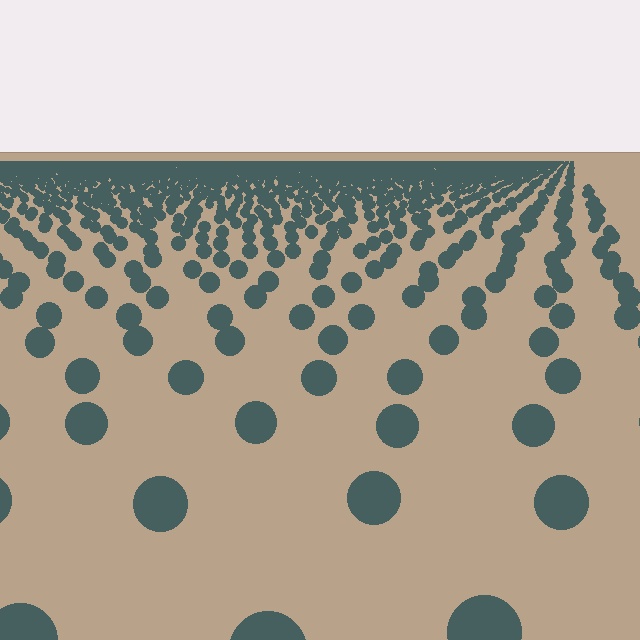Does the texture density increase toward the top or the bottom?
Density increases toward the top.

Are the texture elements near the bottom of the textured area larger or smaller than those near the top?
Larger. Near the bottom, elements are closer to the viewer and appear at a bigger on-screen size.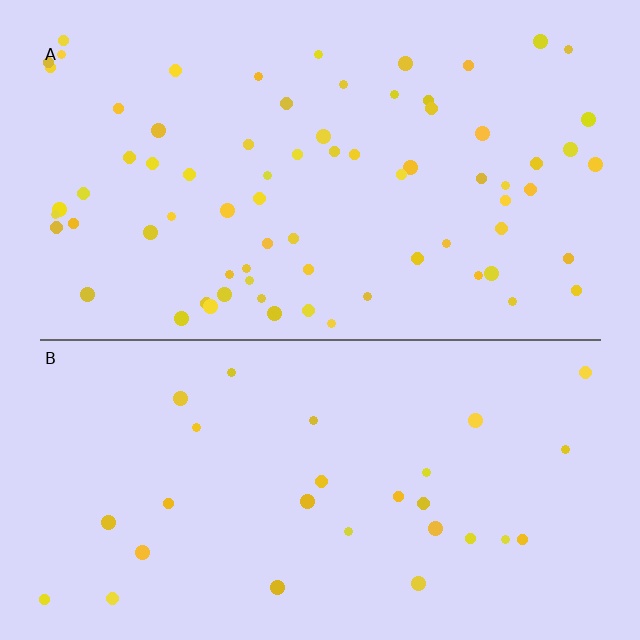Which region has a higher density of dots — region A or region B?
A (the top).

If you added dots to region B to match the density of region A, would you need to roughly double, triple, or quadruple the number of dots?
Approximately triple.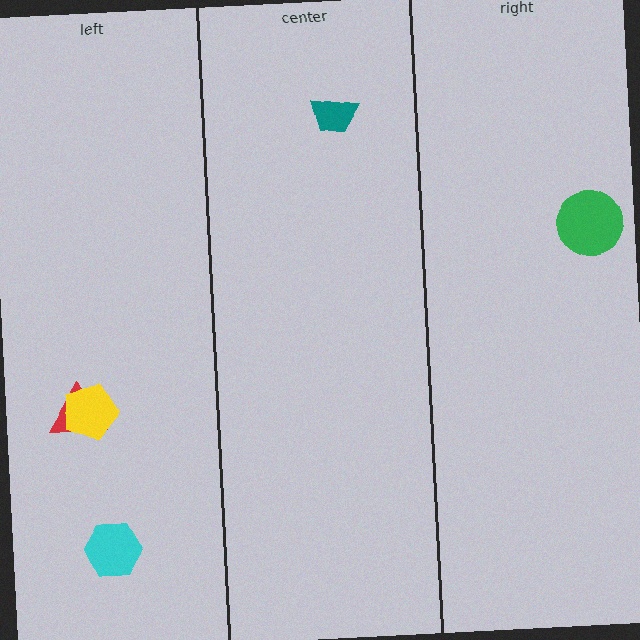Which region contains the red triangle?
The left region.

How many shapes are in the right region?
1.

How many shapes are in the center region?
1.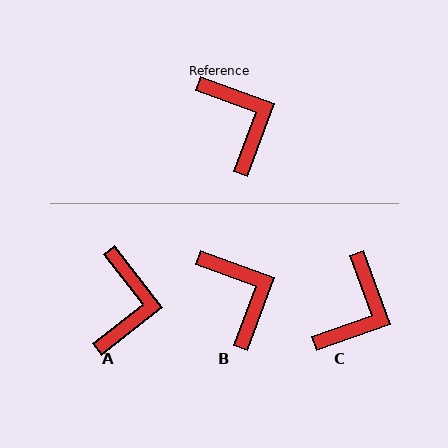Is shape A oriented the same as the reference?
No, it is off by about 32 degrees.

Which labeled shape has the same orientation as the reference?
B.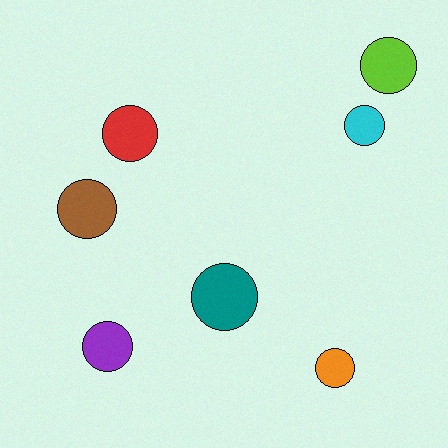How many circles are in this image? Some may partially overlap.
There are 7 circles.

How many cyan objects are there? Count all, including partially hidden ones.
There is 1 cyan object.